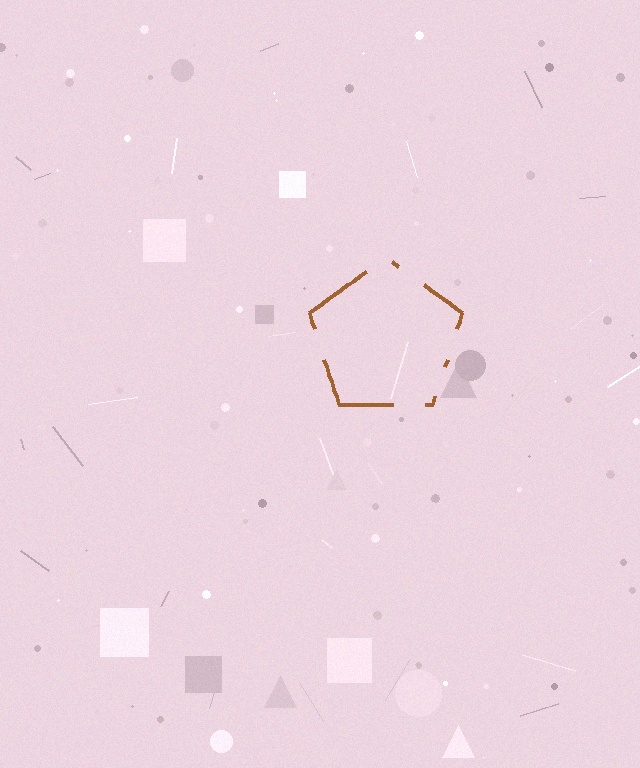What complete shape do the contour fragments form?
The contour fragments form a pentagon.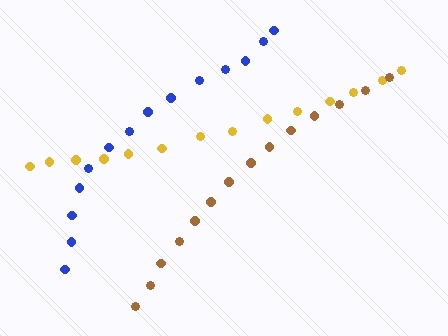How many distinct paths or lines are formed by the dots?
There are 3 distinct paths.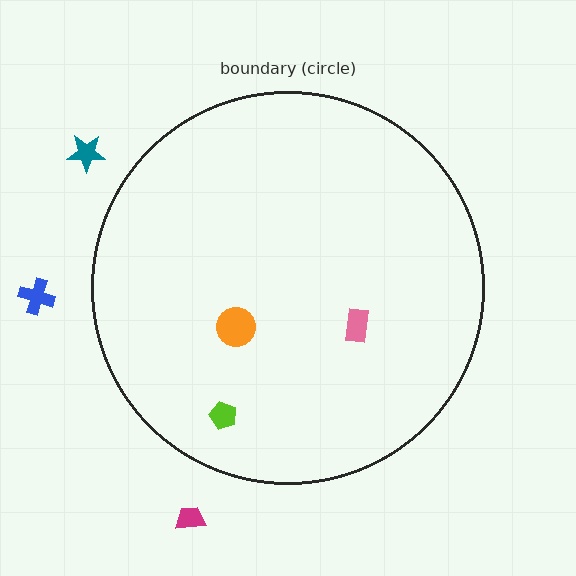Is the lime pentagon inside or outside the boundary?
Inside.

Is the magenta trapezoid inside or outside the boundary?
Outside.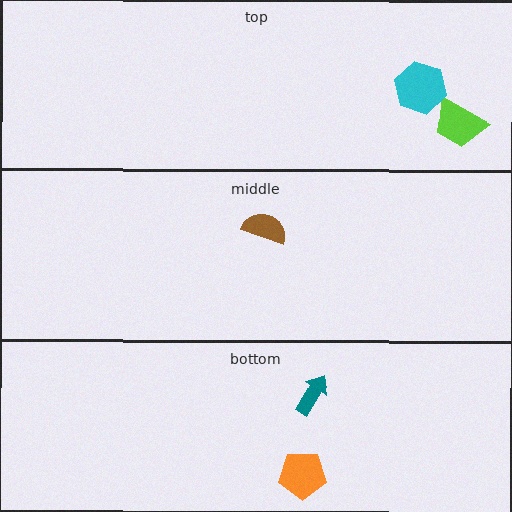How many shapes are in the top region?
2.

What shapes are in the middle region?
The brown semicircle.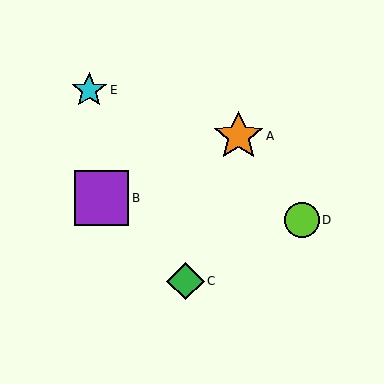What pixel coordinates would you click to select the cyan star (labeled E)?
Click at (89, 90) to select the cyan star E.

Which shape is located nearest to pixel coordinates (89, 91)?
The cyan star (labeled E) at (89, 90) is nearest to that location.